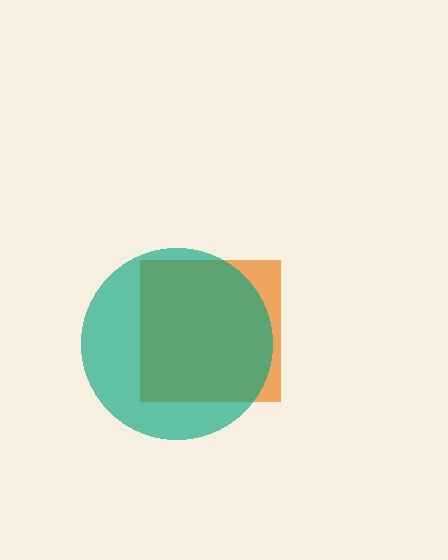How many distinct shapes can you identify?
There are 2 distinct shapes: an orange square, a teal circle.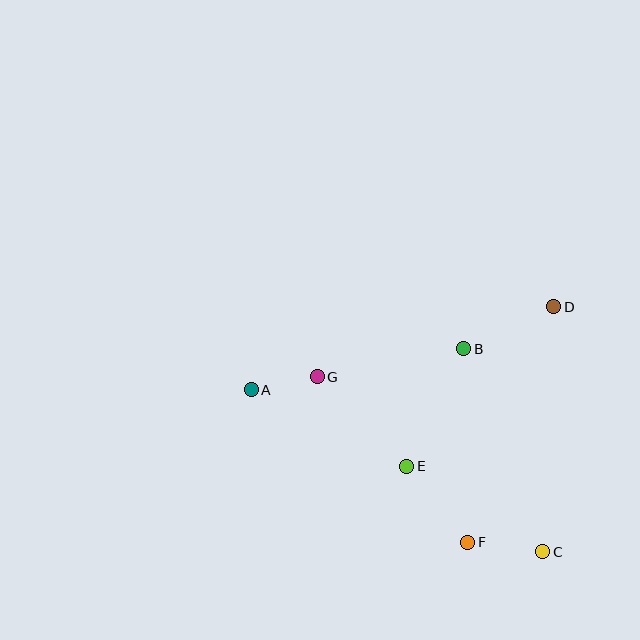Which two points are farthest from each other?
Points A and C are farthest from each other.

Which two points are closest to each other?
Points A and G are closest to each other.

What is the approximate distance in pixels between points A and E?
The distance between A and E is approximately 173 pixels.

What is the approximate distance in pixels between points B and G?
The distance between B and G is approximately 149 pixels.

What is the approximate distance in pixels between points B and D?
The distance between B and D is approximately 99 pixels.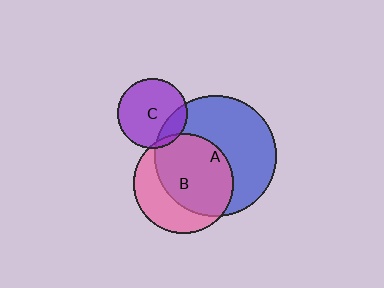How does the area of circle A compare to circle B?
Approximately 1.5 times.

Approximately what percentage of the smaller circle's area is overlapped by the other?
Approximately 65%.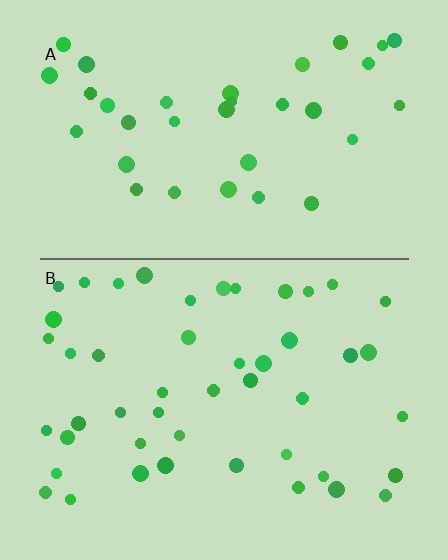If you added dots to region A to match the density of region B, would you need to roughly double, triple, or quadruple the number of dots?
Approximately double.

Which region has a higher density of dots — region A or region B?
B (the bottom).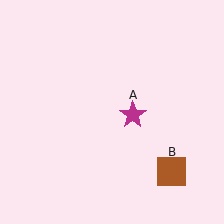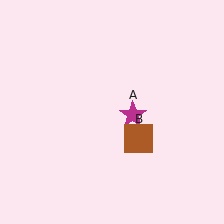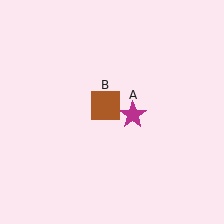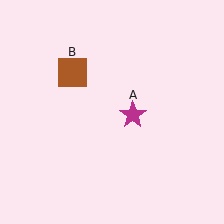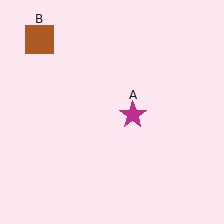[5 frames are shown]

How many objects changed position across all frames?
1 object changed position: brown square (object B).